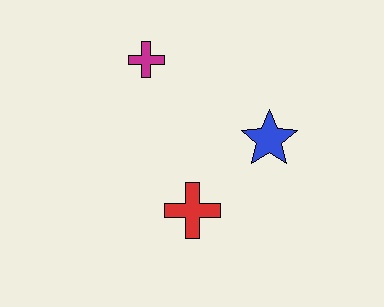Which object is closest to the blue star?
The red cross is closest to the blue star.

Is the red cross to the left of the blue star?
Yes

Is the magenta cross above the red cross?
Yes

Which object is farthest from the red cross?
The magenta cross is farthest from the red cross.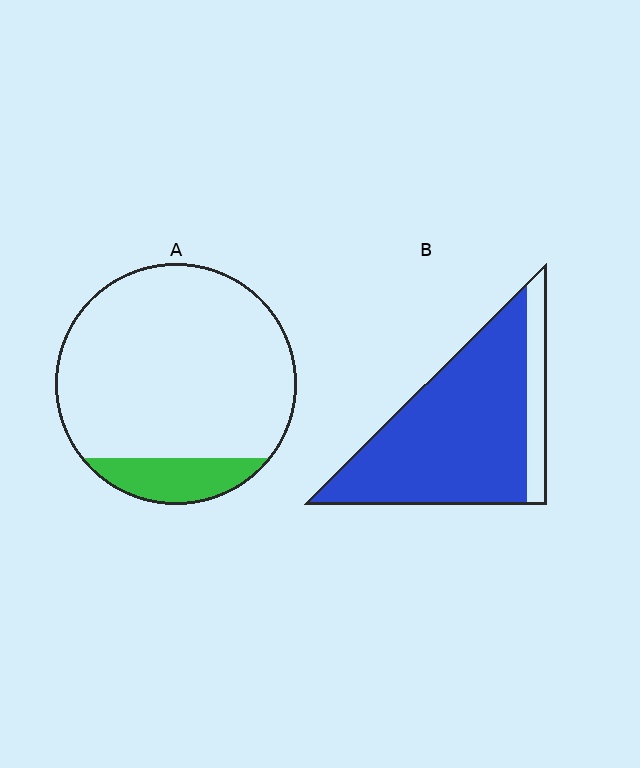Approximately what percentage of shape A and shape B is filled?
A is approximately 15% and B is approximately 85%.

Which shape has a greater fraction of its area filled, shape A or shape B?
Shape B.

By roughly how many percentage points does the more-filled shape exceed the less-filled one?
By roughly 70 percentage points (B over A).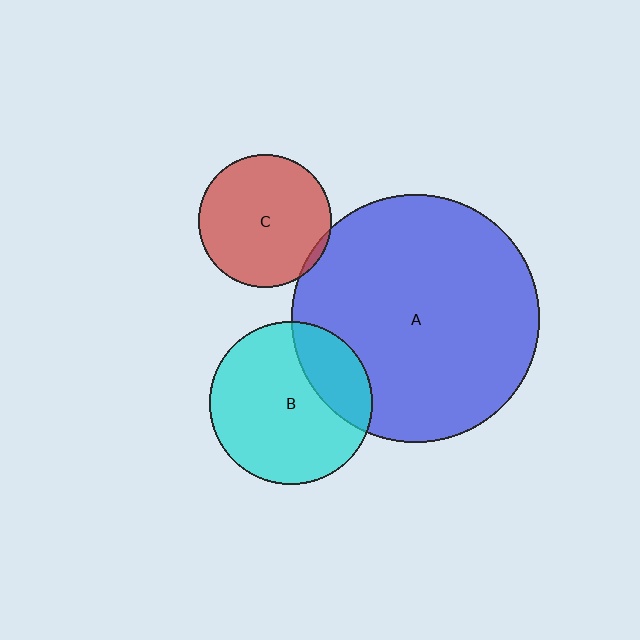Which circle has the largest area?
Circle A (blue).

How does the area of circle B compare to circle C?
Approximately 1.5 times.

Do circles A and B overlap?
Yes.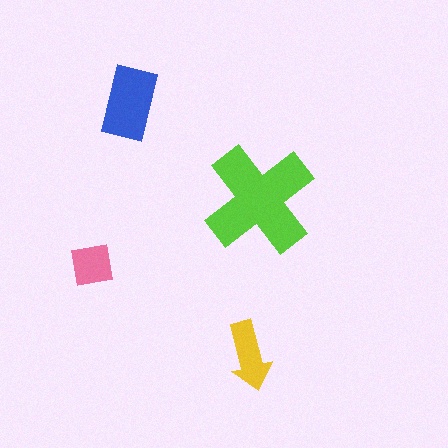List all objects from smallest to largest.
The pink square, the yellow arrow, the blue rectangle, the lime cross.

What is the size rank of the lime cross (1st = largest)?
1st.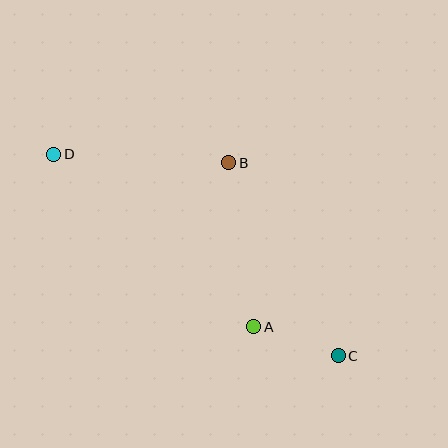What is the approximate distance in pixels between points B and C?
The distance between B and C is approximately 222 pixels.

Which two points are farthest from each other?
Points C and D are farthest from each other.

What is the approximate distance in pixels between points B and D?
The distance between B and D is approximately 175 pixels.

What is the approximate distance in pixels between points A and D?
The distance between A and D is approximately 264 pixels.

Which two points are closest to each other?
Points A and C are closest to each other.